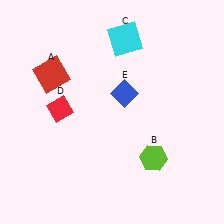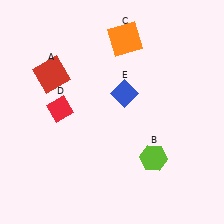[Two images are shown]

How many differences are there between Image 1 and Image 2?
There is 1 difference between the two images.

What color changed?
The square (C) changed from cyan in Image 1 to orange in Image 2.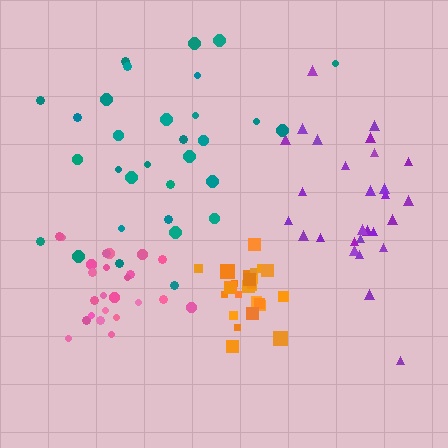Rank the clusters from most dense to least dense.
orange, pink, purple, teal.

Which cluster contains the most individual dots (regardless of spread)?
Teal (31).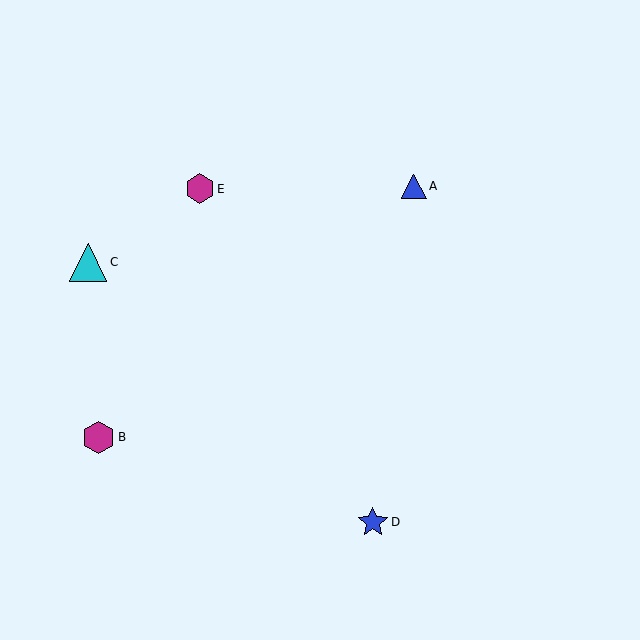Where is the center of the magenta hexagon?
The center of the magenta hexagon is at (99, 437).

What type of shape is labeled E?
Shape E is a magenta hexagon.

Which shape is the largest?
The cyan triangle (labeled C) is the largest.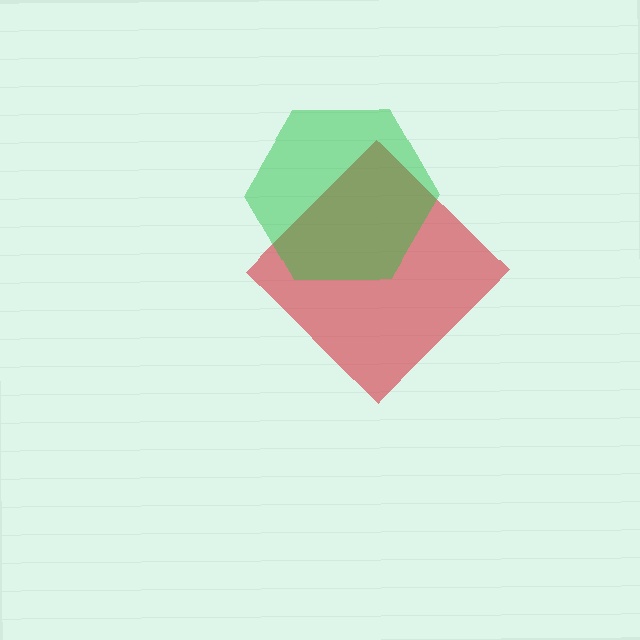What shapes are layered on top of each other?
The layered shapes are: a red diamond, a green hexagon.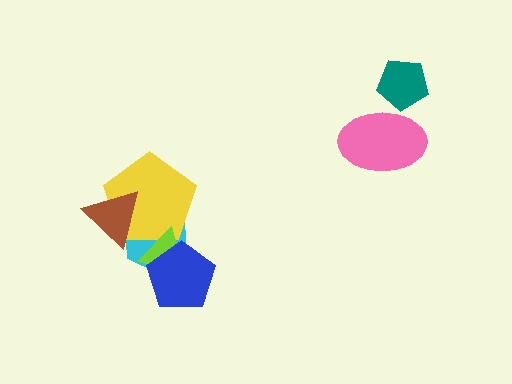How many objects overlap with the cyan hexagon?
4 objects overlap with the cyan hexagon.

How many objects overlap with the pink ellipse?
1 object overlaps with the pink ellipse.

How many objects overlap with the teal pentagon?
1 object overlaps with the teal pentagon.